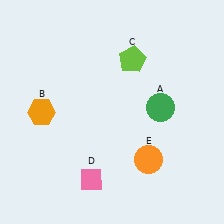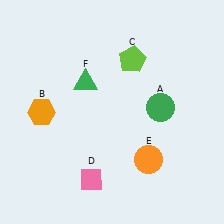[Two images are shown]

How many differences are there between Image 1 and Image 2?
There is 1 difference between the two images.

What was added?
A green triangle (F) was added in Image 2.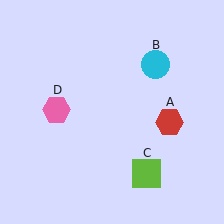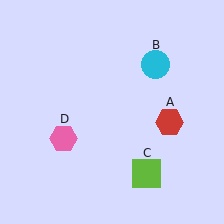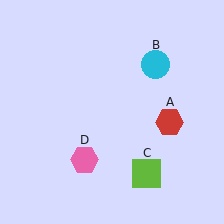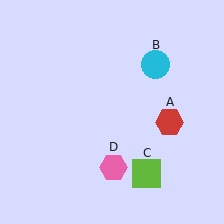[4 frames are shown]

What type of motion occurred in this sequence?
The pink hexagon (object D) rotated counterclockwise around the center of the scene.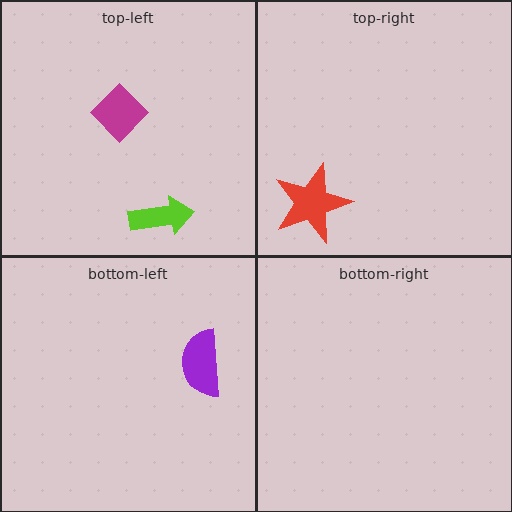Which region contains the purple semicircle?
The bottom-left region.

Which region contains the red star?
The top-right region.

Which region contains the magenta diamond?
The top-left region.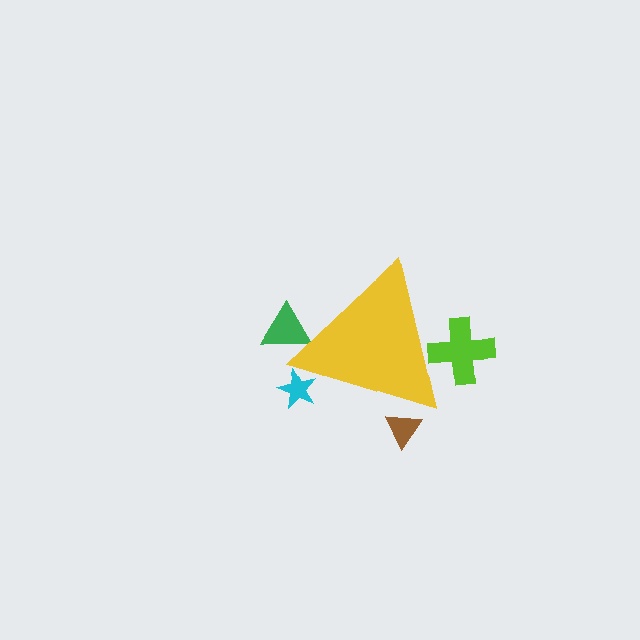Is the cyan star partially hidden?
Yes, the cyan star is partially hidden behind the yellow triangle.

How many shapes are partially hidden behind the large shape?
4 shapes are partially hidden.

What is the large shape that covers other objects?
A yellow triangle.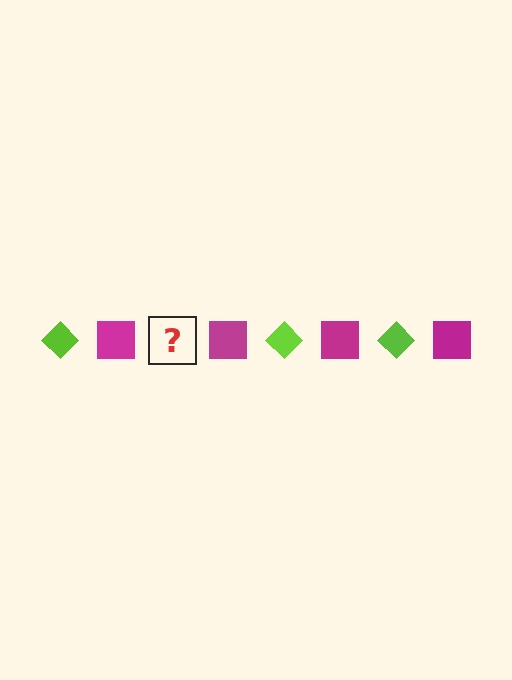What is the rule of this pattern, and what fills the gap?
The rule is that the pattern alternates between lime diamond and magenta square. The gap should be filled with a lime diamond.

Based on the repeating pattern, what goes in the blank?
The blank should be a lime diamond.